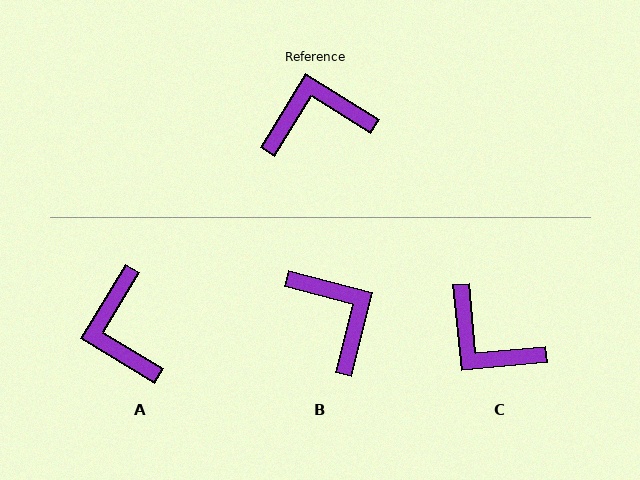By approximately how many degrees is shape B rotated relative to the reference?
Approximately 73 degrees clockwise.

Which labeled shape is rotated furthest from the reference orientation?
C, about 127 degrees away.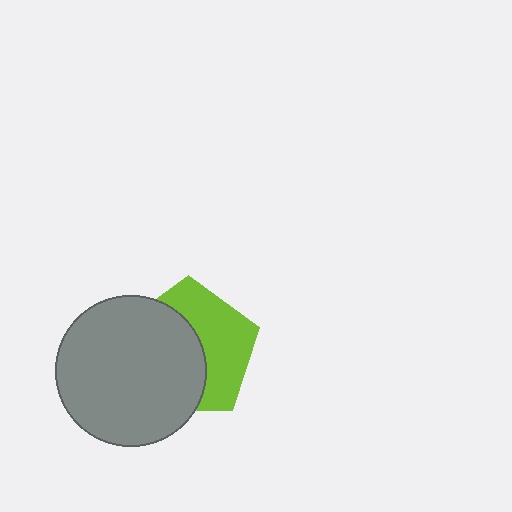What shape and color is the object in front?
The object in front is a gray circle.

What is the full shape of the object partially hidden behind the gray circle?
The partially hidden object is a lime pentagon.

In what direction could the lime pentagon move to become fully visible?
The lime pentagon could move right. That would shift it out from behind the gray circle entirely.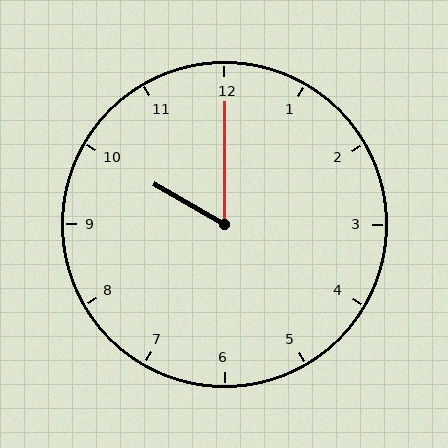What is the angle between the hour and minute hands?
Approximately 60 degrees.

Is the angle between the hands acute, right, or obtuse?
It is acute.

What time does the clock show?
10:00.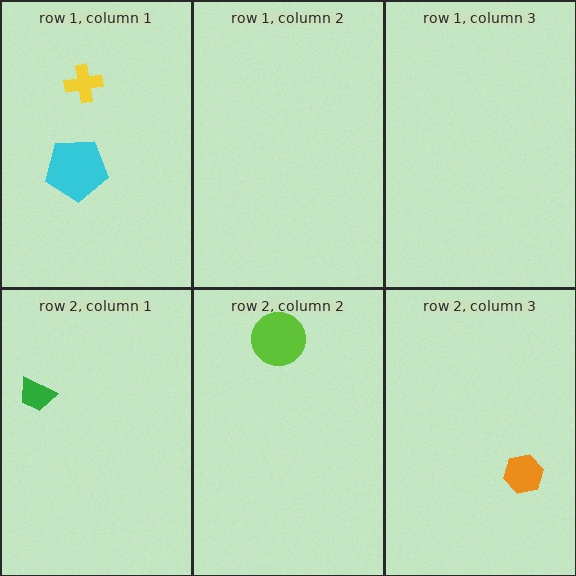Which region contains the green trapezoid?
The row 2, column 1 region.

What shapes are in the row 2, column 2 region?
The lime circle.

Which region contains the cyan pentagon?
The row 1, column 1 region.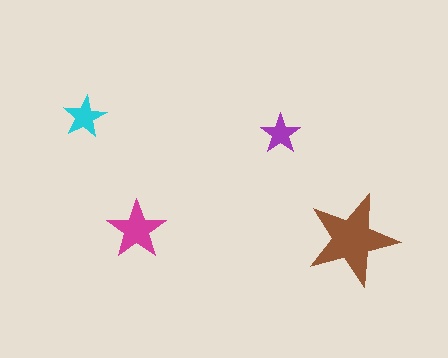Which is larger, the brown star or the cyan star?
The brown one.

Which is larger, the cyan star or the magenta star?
The magenta one.